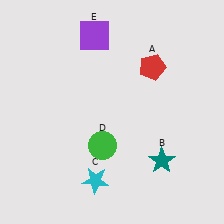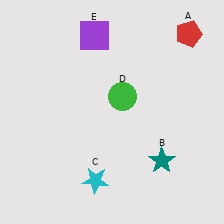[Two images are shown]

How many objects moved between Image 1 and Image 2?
2 objects moved between the two images.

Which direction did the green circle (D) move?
The green circle (D) moved up.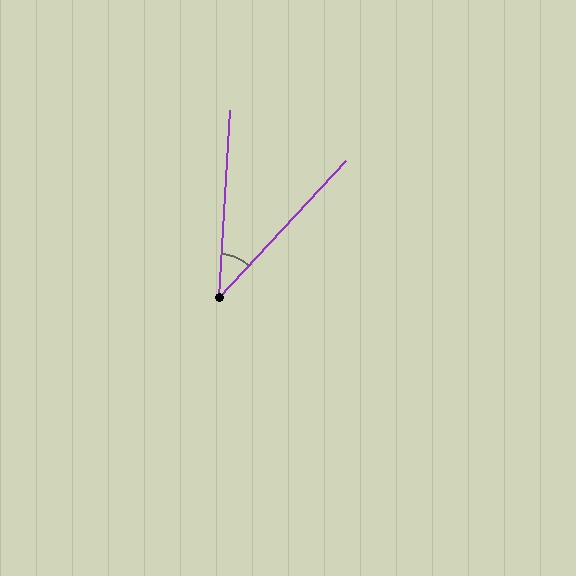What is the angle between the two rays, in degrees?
Approximately 39 degrees.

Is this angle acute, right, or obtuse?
It is acute.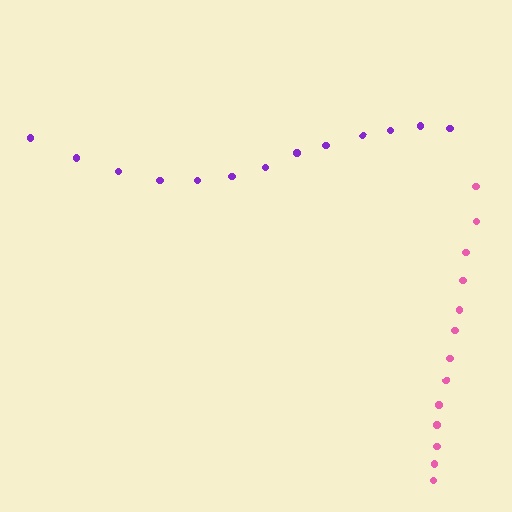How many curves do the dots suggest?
There are 2 distinct paths.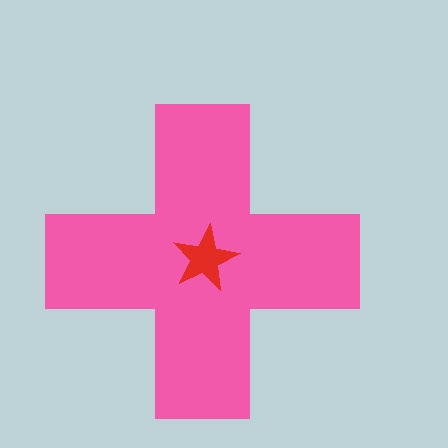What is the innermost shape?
The red star.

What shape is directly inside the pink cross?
The red star.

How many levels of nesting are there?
2.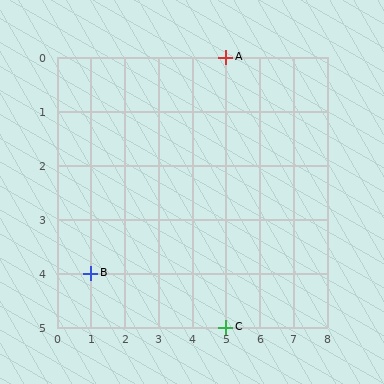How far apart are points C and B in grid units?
Points C and B are 4 columns and 1 row apart (about 4.1 grid units diagonally).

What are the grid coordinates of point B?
Point B is at grid coordinates (1, 4).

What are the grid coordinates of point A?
Point A is at grid coordinates (5, 0).